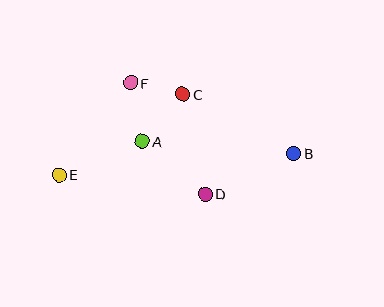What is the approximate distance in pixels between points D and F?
The distance between D and F is approximately 134 pixels.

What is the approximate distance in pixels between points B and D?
The distance between B and D is approximately 98 pixels.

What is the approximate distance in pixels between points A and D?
The distance between A and D is approximately 82 pixels.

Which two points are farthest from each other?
Points B and E are farthest from each other.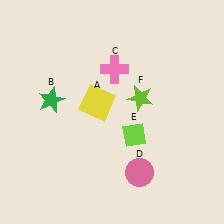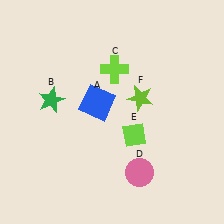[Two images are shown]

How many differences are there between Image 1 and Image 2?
There are 2 differences between the two images.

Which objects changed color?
A changed from yellow to blue. C changed from pink to lime.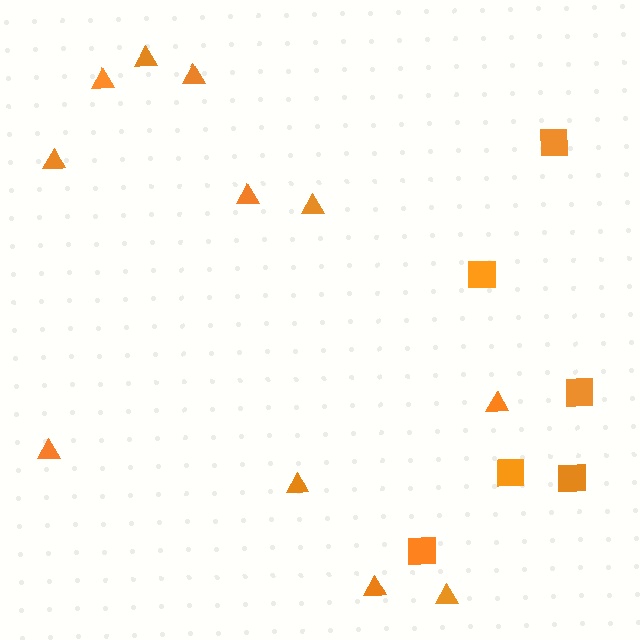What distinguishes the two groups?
There are 2 groups: one group of squares (6) and one group of triangles (11).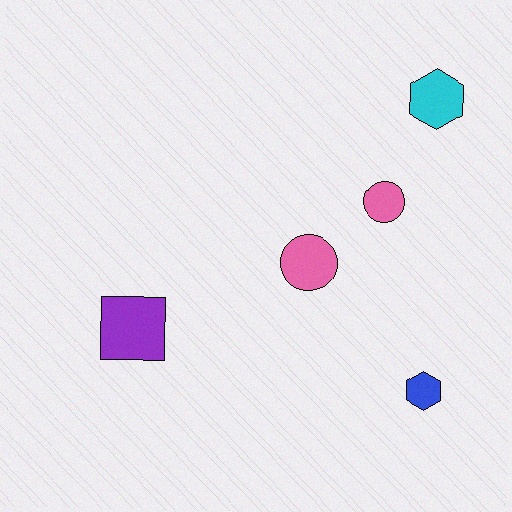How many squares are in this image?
There is 1 square.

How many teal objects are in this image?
There are no teal objects.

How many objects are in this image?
There are 5 objects.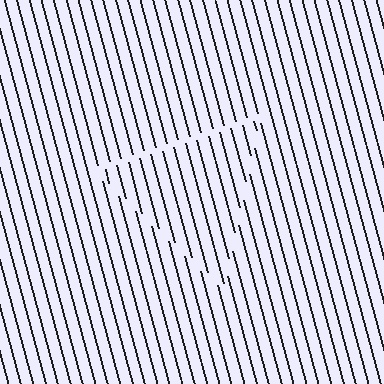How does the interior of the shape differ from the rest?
The interior of the shape contains the same grating, shifted by half a period — the contour is defined by the phase discontinuity where line-ends from the inner and outer gratings abut.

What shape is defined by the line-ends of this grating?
An illusory triangle. The interior of the shape contains the same grating, shifted by half a period — the contour is defined by the phase discontinuity where line-ends from the inner and outer gratings abut.